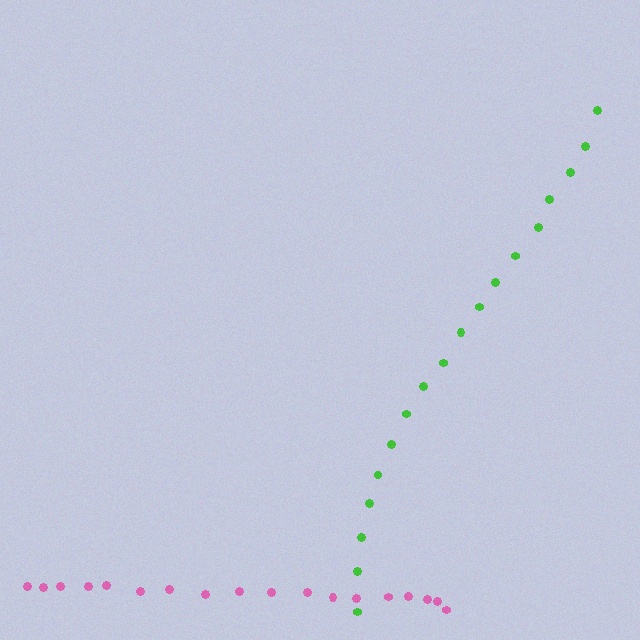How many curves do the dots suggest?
There are 2 distinct paths.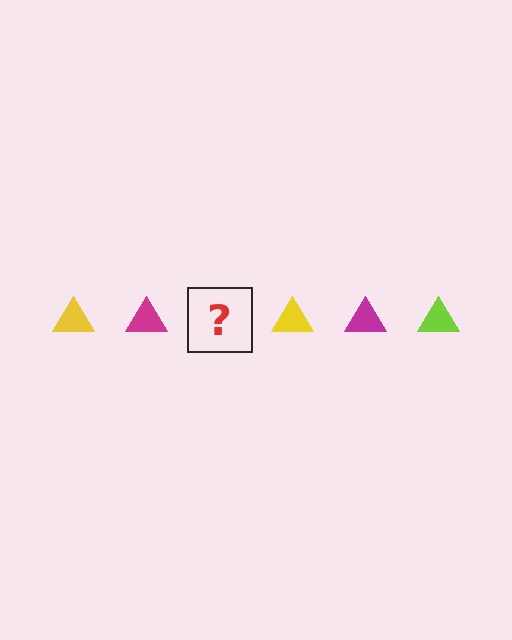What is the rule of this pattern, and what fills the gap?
The rule is that the pattern cycles through yellow, magenta, lime triangles. The gap should be filled with a lime triangle.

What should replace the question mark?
The question mark should be replaced with a lime triangle.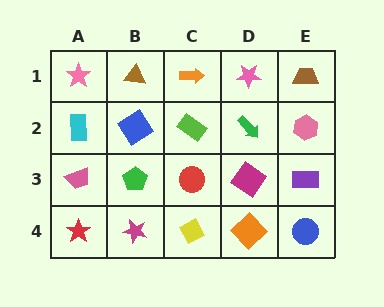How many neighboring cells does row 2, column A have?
3.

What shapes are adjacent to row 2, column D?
A pink star (row 1, column D), a magenta diamond (row 3, column D), a lime rectangle (row 2, column C), a pink hexagon (row 2, column E).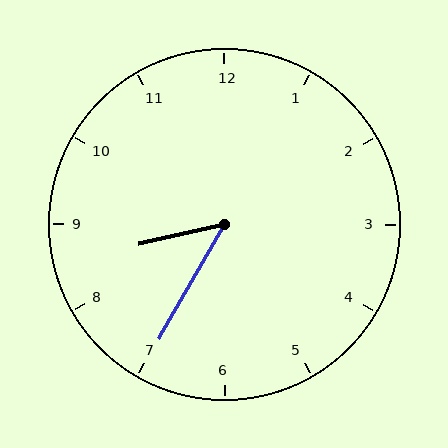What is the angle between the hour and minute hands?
Approximately 48 degrees.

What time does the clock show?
8:35.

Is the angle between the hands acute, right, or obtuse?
It is acute.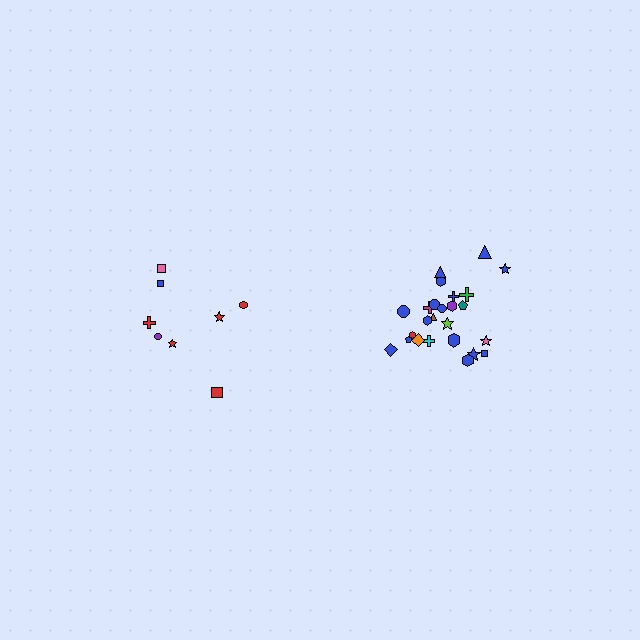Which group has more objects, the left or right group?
The right group.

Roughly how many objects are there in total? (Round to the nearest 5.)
Roughly 35 objects in total.